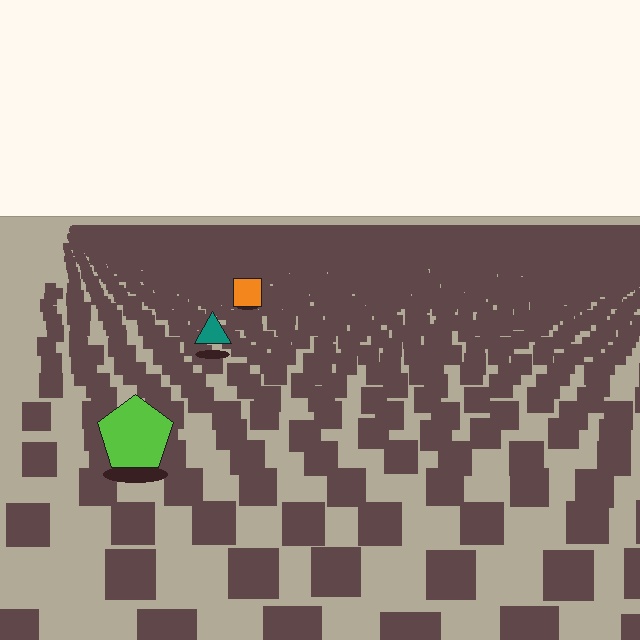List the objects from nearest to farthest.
From nearest to farthest: the lime pentagon, the teal triangle, the orange square.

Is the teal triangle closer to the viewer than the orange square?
Yes. The teal triangle is closer — you can tell from the texture gradient: the ground texture is coarser near it.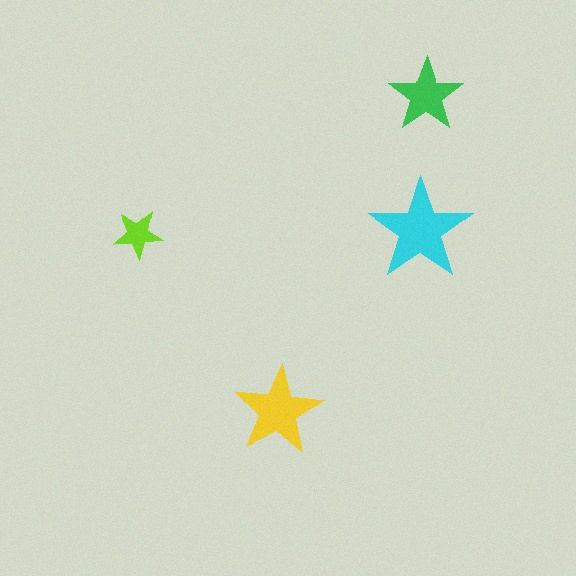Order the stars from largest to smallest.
the cyan one, the yellow one, the green one, the lime one.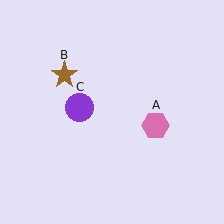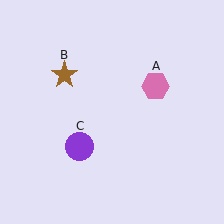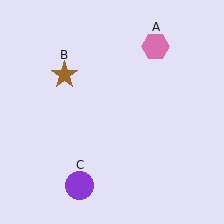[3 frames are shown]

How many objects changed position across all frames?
2 objects changed position: pink hexagon (object A), purple circle (object C).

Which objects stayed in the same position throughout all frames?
Brown star (object B) remained stationary.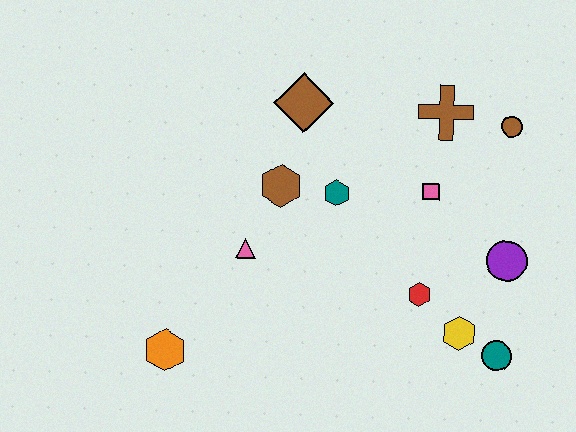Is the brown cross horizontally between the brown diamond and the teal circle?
Yes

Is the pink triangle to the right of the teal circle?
No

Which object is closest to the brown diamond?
The brown hexagon is closest to the brown diamond.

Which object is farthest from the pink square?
The orange hexagon is farthest from the pink square.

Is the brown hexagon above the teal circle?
Yes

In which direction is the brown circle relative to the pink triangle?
The brown circle is to the right of the pink triangle.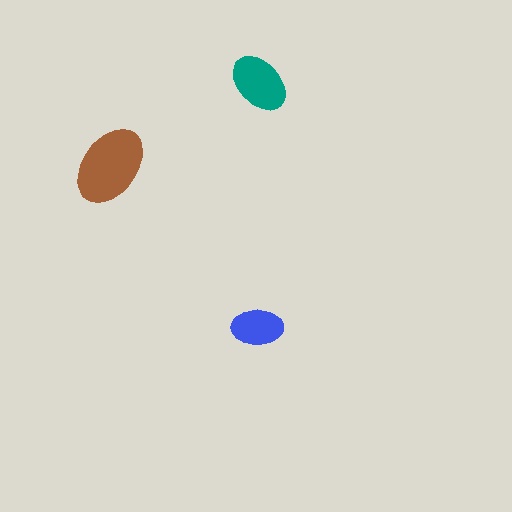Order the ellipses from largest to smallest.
the brown one, the teal one, the blue one.